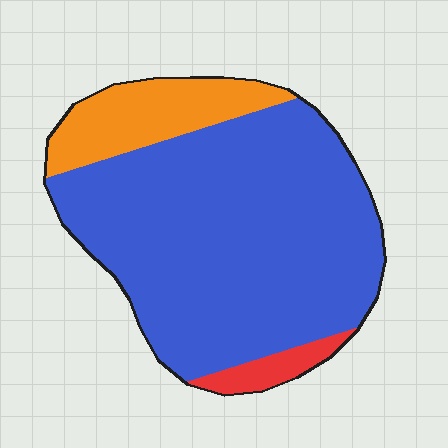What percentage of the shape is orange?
Orange takes up about one sixth (1/6) of the shape.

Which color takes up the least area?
Red, at roughly 5%.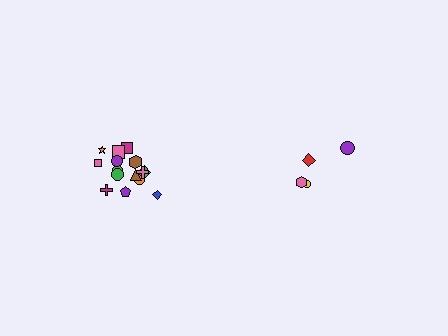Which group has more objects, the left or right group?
The left group.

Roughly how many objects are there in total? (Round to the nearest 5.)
Roughly 20 objects in total.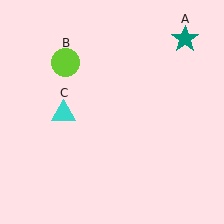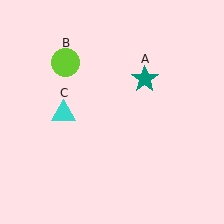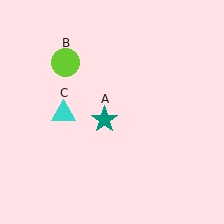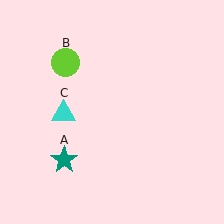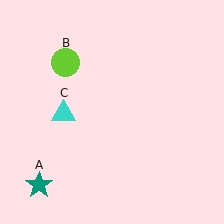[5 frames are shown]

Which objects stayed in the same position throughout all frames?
Lime circle (object B) and cyan triangle (object C) remained stationary.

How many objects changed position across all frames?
1 object changed position: teal star (object A).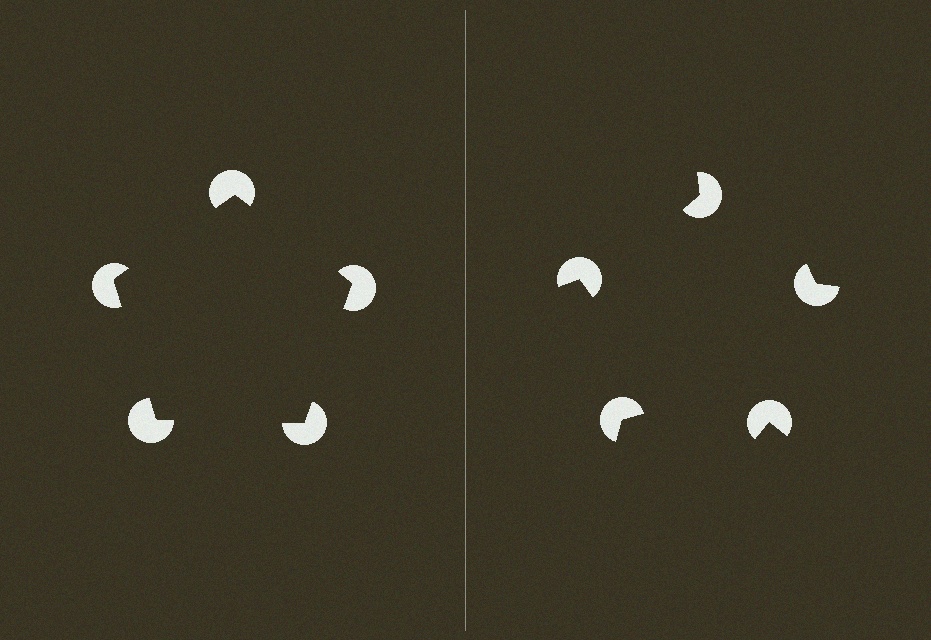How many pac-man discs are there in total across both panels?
10 — 5 on each side.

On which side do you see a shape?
An illusory pentagon appears on the left side. On the right side the wedge cuts are rotated, so no coherent shape forms.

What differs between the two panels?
The pac-man discs are positioned identically on both sides; only the wedge orientations differ. On the left they align to a pentagon; on the right they are misaligned.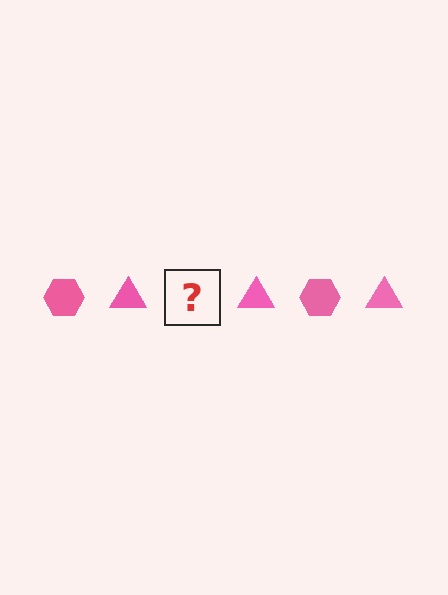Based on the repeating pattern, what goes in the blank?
The blank should be a pink hexagon.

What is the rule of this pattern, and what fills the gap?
The rule is that the pattern cycles through hexagon, triangle shapes in pink. The gap should be filled with a pink hexagon.